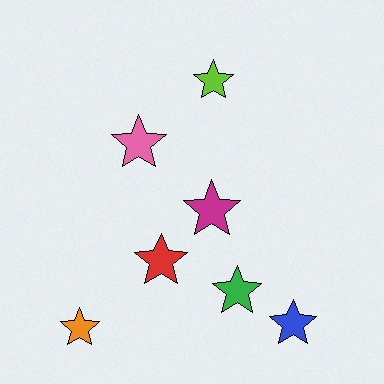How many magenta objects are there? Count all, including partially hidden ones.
There is 1 magenta object.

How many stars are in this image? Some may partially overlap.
There are 7 stars.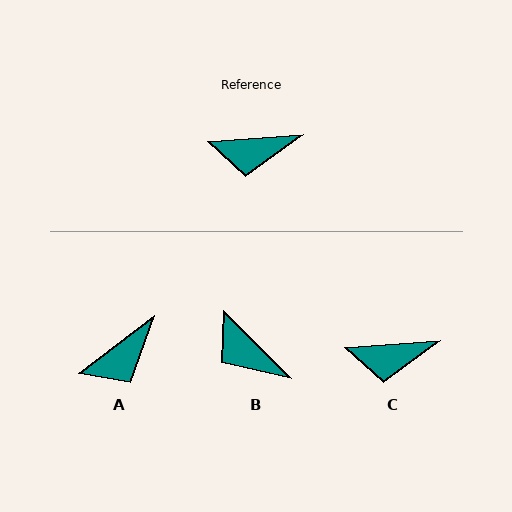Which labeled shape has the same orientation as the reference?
C.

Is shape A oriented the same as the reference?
No, it is off by about 33 degrees.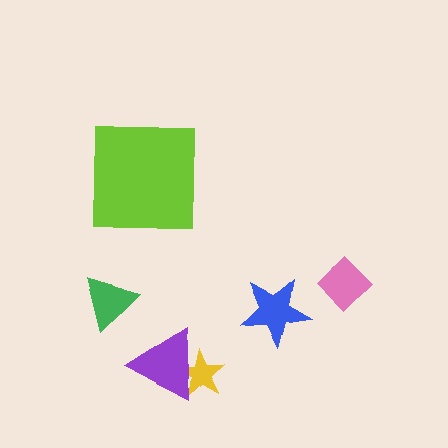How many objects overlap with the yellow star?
1 object overlaps with the yellow star.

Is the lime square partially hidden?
No, no other shape covers it.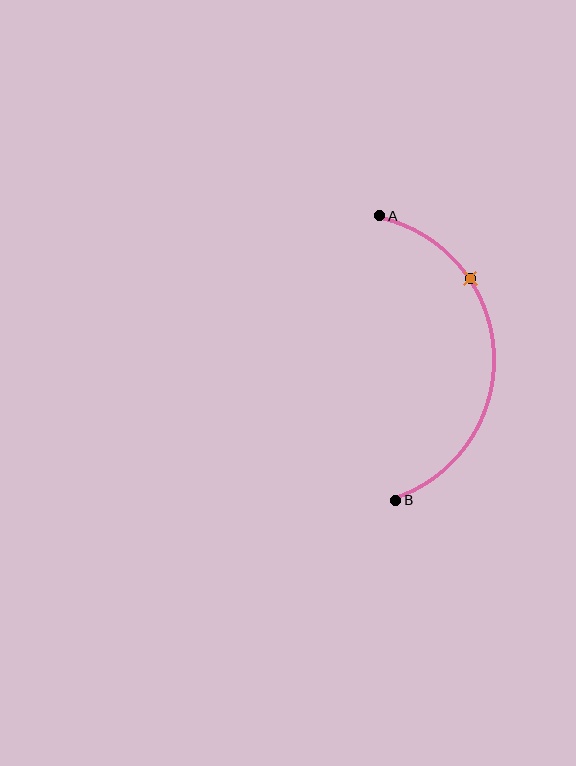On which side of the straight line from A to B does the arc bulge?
The arc bulges to the right of the straight line connecting A and B.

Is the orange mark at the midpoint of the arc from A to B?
No. The orange mark lies on the arc but is closer to endpoint A. The arc midpoint would be at the point on the curve equidistant along the arc from both A and B.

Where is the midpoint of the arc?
The arc midpoint is the point on the curve farthest from the straight line joining A and B. It sits to the right of that line.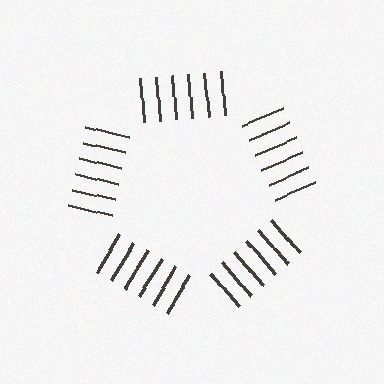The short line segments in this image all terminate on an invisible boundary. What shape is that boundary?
An illusory pentagon — the line segments terminate on its edges but no continuous stroke is drawn.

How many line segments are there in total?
30 — 6 along each of the 5 edges.